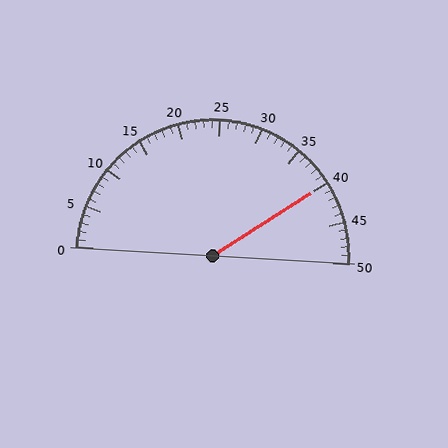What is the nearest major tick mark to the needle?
The nearest major tick mark is 40.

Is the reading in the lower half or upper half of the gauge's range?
The reading is in the upper half of the range (0 to 50).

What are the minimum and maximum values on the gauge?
The gauge ranges from 0 to 50.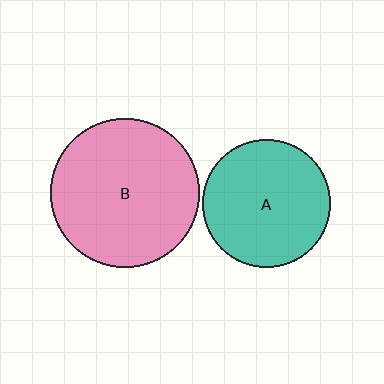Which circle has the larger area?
Circle B (pink).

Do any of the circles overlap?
No, none of the circles overlap.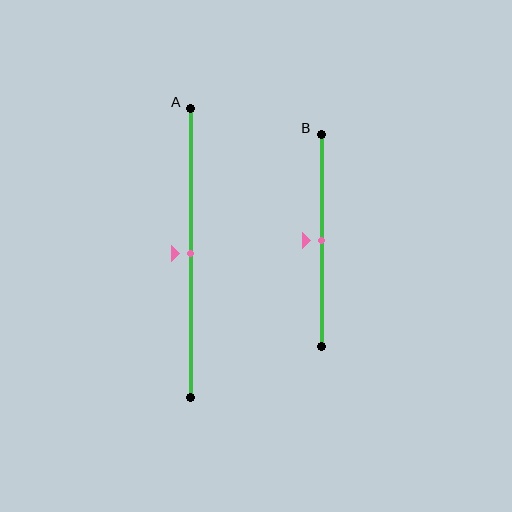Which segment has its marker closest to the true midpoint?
Segment A has its marker closest to the true midpoint.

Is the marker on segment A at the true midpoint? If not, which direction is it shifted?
Yes, the marker on segment A is at the true midpoint.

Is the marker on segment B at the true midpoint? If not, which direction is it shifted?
Yes, the marker on segment B is at the true midpoint.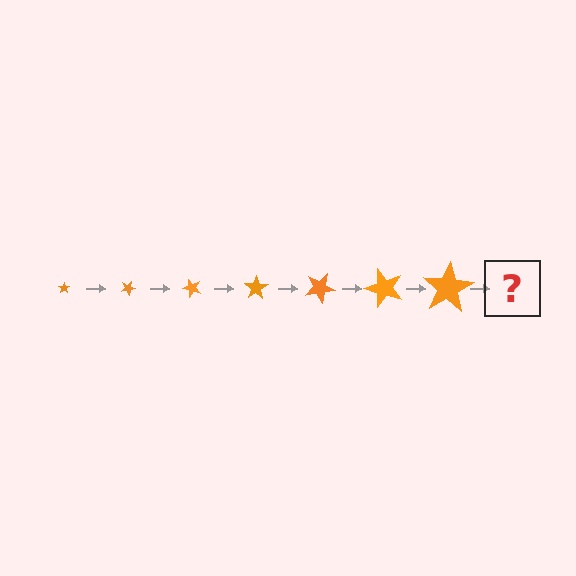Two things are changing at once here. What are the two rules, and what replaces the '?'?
The two rules are that the star grows larger each step and it rotates 25 degrees each step. The '?' should be a star, larger than the previous one and rotated 175 degrees from the start.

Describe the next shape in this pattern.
It should be a star, larger than the previous one and rotated 175 degrees from the start.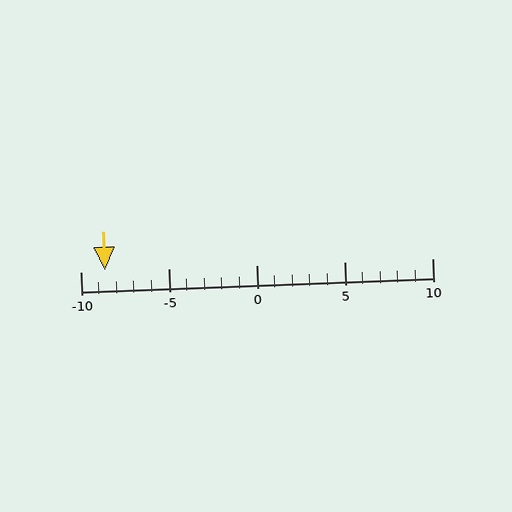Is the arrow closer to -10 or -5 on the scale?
The arrow is closer to -10.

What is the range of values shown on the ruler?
The ruler shows values from -10 to 10.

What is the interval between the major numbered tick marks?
The major tick marks are spaced 5 units apart.